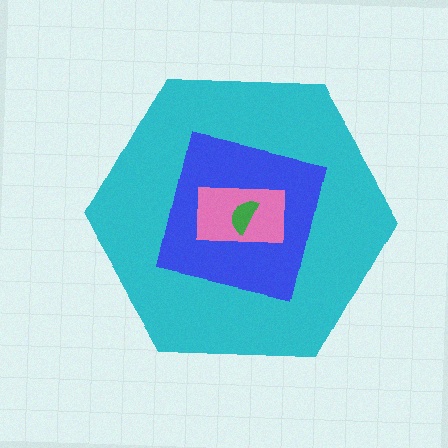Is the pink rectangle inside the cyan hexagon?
Yes.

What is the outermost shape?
The cyan hexagon.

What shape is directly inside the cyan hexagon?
The blue square.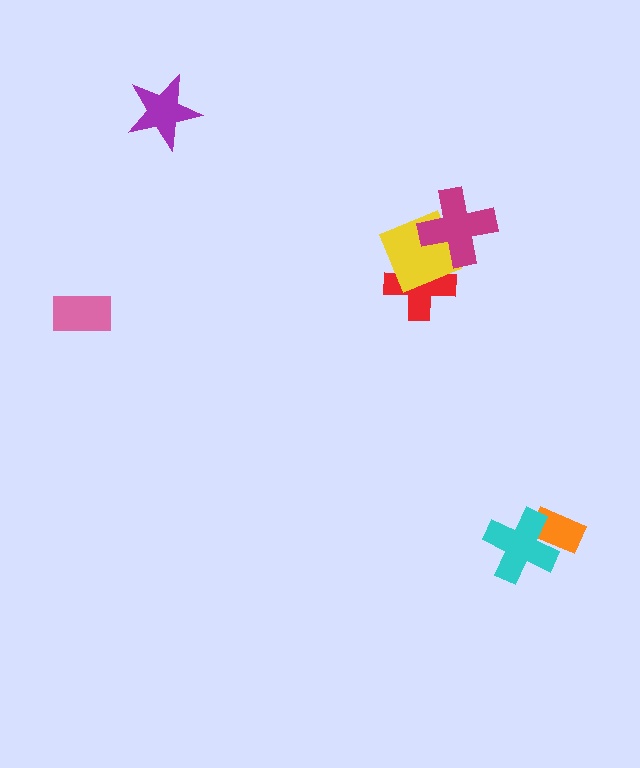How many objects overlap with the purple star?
0 objects overlap with the purple star.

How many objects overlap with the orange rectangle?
1 object overlaps with the orange rectangle.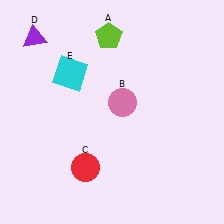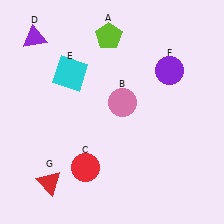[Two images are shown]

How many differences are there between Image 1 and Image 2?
There are 2 differences between the two images.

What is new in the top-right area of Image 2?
A purple circle (F) was added in the top-right area of Image 2.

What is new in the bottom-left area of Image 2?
A red triangle (G) was added in the bottom-left area of Image 2.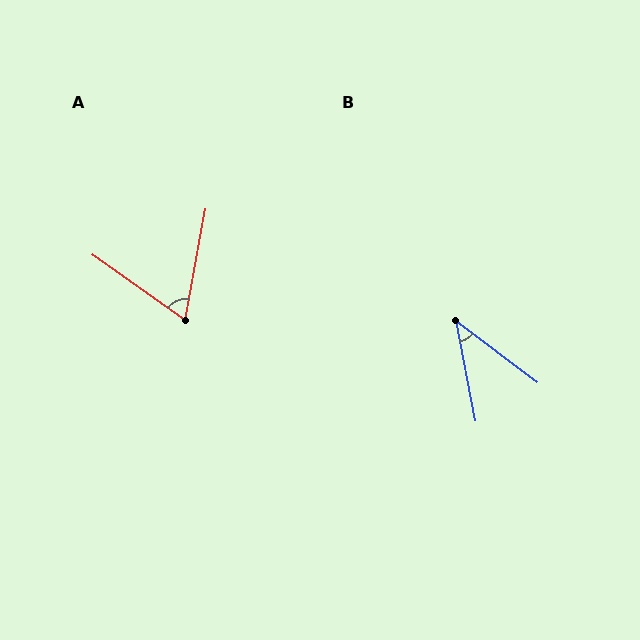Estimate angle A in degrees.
Approximately 65 degrees.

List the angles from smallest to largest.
B (42°), A (65°).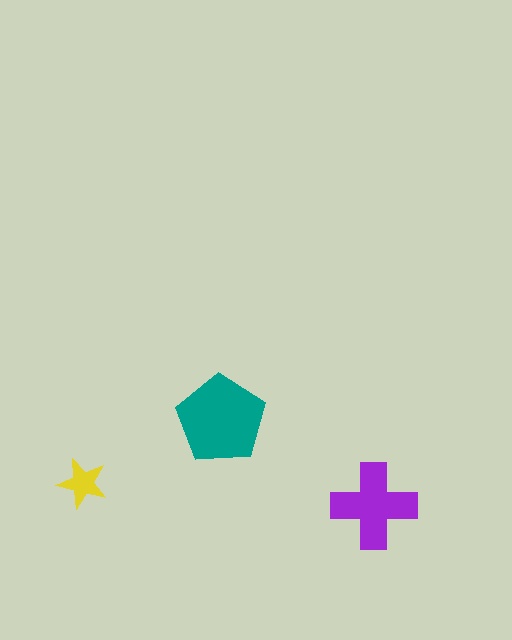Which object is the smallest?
The yellow star.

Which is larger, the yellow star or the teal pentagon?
The teal pentagon.